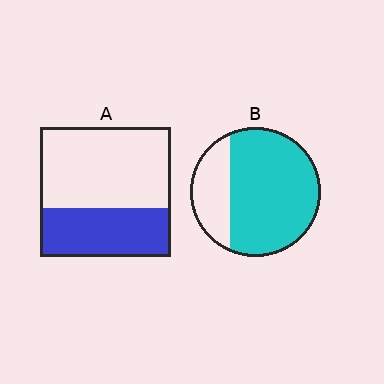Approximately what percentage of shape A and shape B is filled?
A is approximately 40% and B is approximately 75%.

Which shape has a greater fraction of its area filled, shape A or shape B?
Shape B.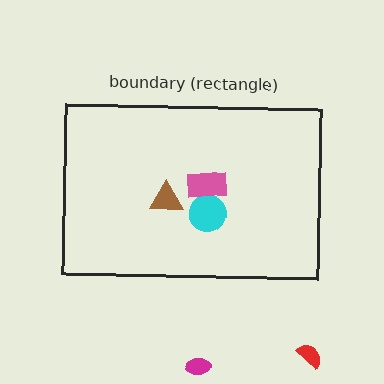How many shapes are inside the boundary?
3 inside, 2 outside.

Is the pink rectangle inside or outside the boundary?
Inside.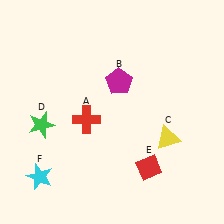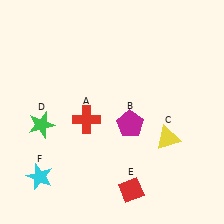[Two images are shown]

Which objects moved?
The objects that moved are: the magenta pentagon (B), the red diamond (E).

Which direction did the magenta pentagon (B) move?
The magenta pentagon (B) moved down.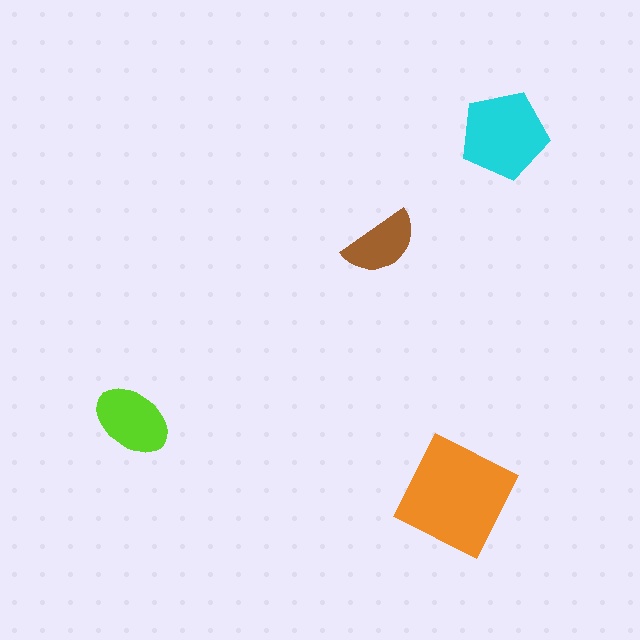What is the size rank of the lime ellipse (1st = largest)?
3rd.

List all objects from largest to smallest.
The orange square, the cyan pentagon, the lime ellipse, the brown semicircle.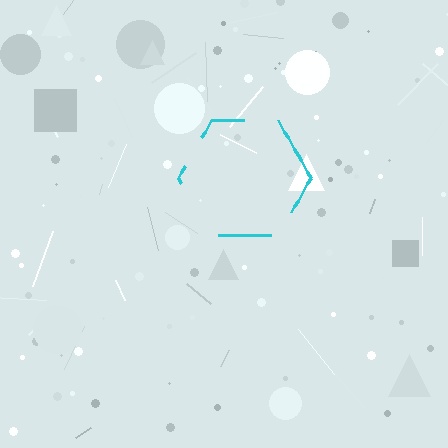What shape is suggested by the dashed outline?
The dashed outline suggests a hexagon.